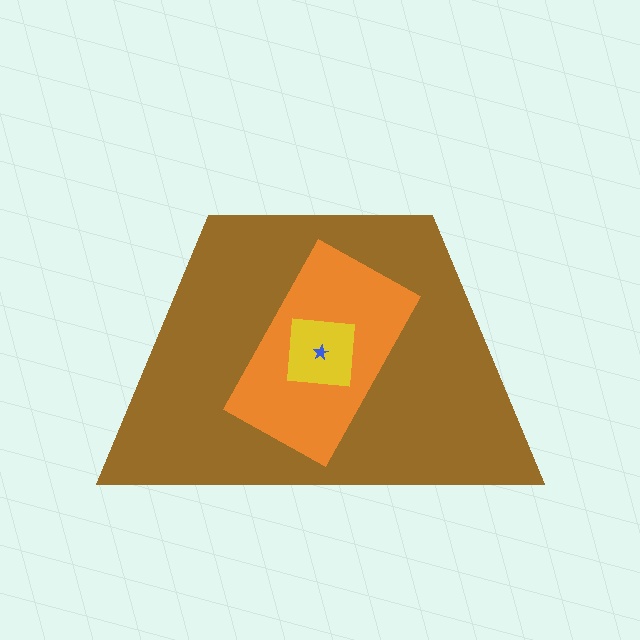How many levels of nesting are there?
4.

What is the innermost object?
The blue star.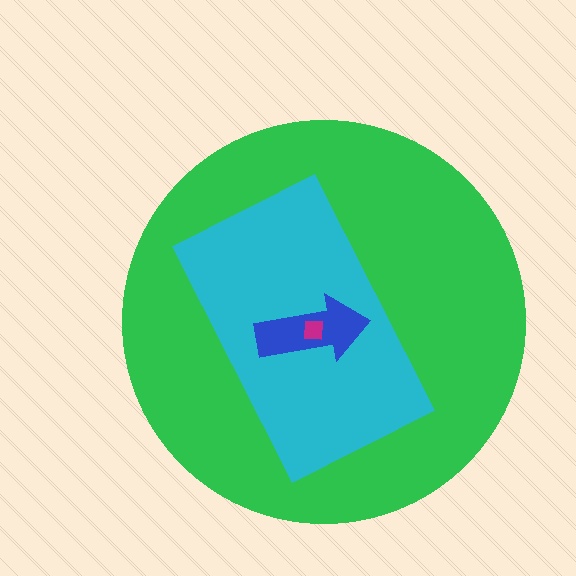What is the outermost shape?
The green circle.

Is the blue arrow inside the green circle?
Yes.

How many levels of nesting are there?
4.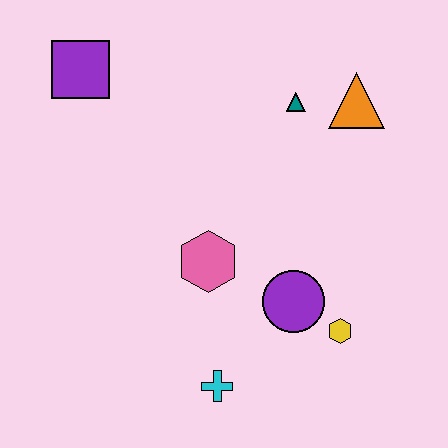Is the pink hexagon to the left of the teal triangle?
Yes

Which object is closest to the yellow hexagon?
The purple circle is closest to the yellow hexagon.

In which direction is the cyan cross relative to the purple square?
The cyan cross is below the purple square.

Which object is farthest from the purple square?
The yellow hexagon is farthest from the purple square.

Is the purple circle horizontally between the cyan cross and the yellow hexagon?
Yes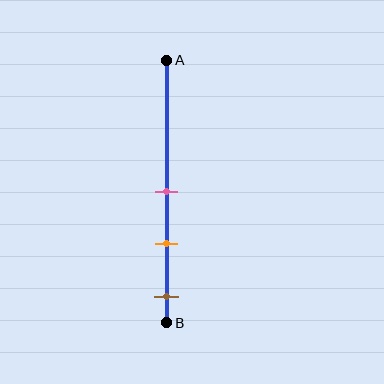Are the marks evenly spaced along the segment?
Yes, the marks are approximately evenly spaced.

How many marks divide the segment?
There are 3 marks dividing the segment.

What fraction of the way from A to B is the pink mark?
The pink mark is approximately 50% (0.5) of the way from A to B.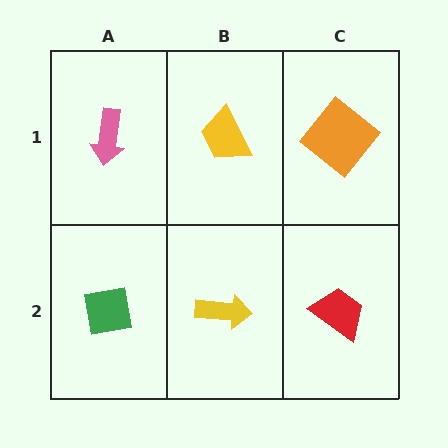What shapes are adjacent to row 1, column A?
A green square (row 2, column A), a yellow trapezoid (row 1, column B).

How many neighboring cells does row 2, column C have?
2.